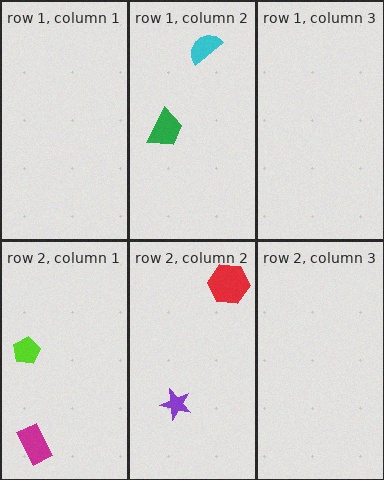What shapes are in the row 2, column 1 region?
The magenta rectangle, the lime pentagon.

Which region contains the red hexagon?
The row 2, column 2 region.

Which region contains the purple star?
The row 2, column 2 region.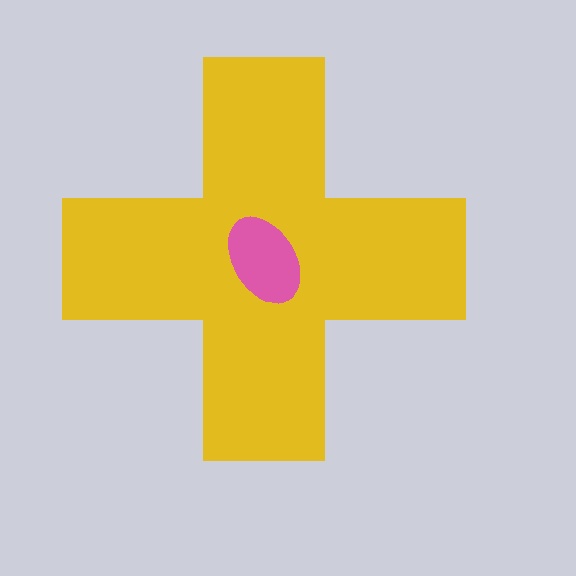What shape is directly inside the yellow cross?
The pink ellipse.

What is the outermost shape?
The yellow cross.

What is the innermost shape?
The pink ellipse.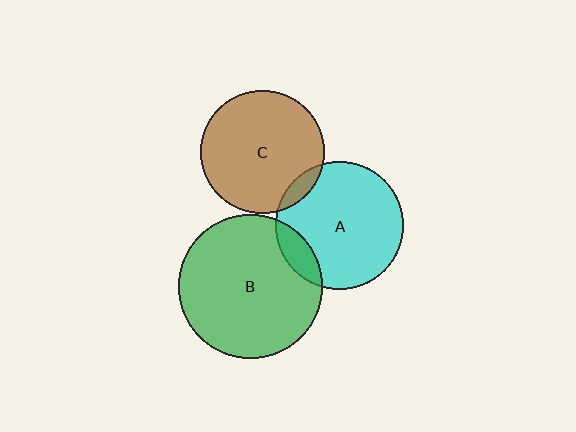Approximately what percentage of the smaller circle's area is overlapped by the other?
Approximately 10%.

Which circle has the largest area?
Circle B (green).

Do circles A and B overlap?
Yes.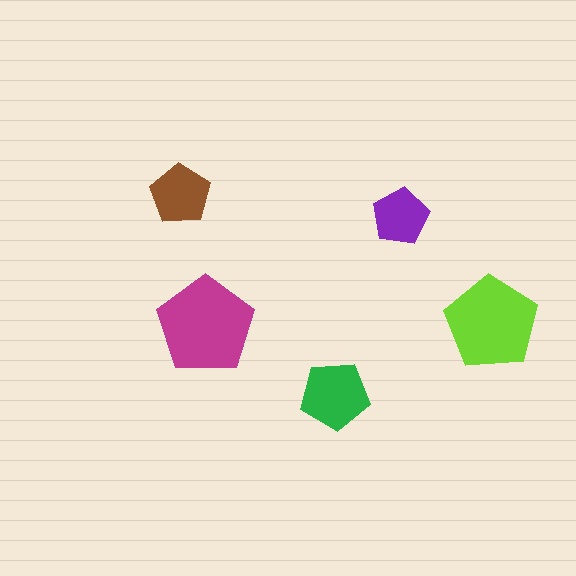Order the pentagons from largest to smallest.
the magenta one, the lime one, the green one, the brown one, the purple one.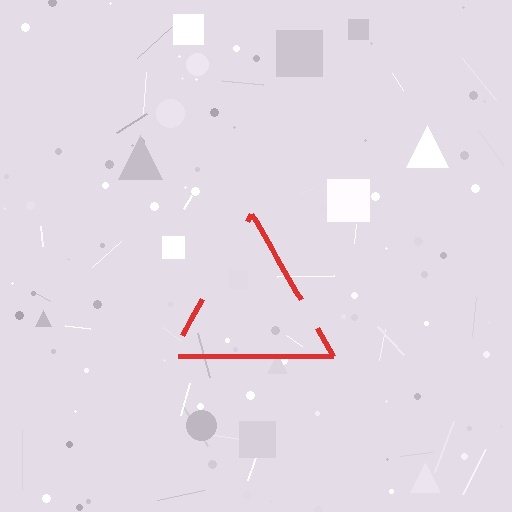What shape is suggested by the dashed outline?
The dashed outline suggests a triangle.